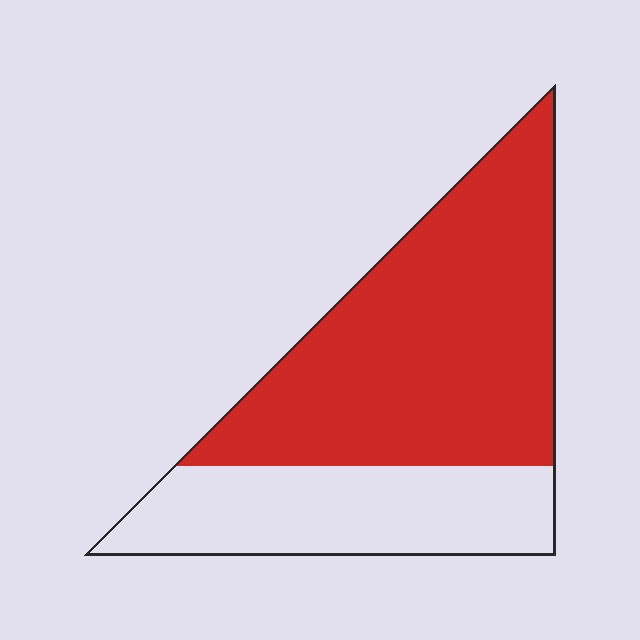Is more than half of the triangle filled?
Yes.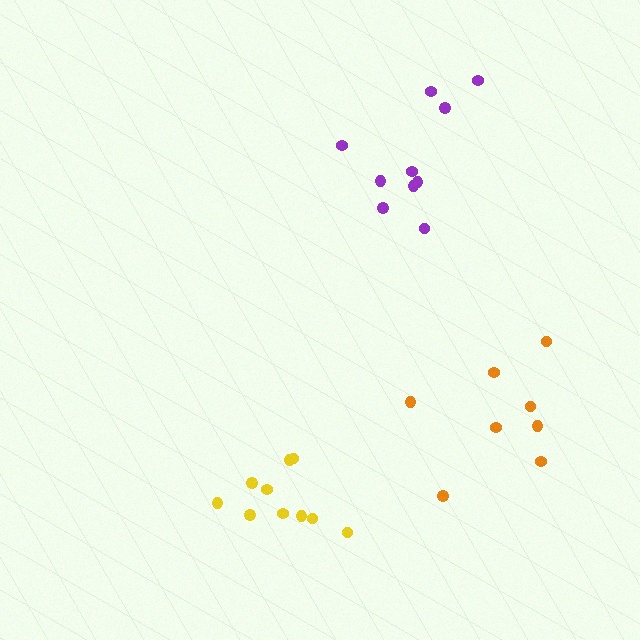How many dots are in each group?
Group 1: 10 dots, Group 2: 8 dots, Group 3: 10 dots (28 total).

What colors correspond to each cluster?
The clusters are colored: yellow, orange, purple.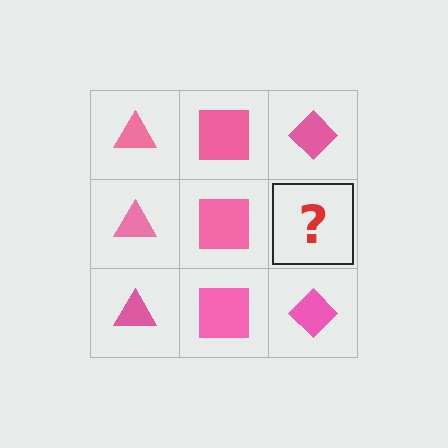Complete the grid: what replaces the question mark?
The question mark should be replaced with a pink diamond.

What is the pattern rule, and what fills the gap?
The rule is that each column has a consistent shape. The gap should be filled with a pink diamond.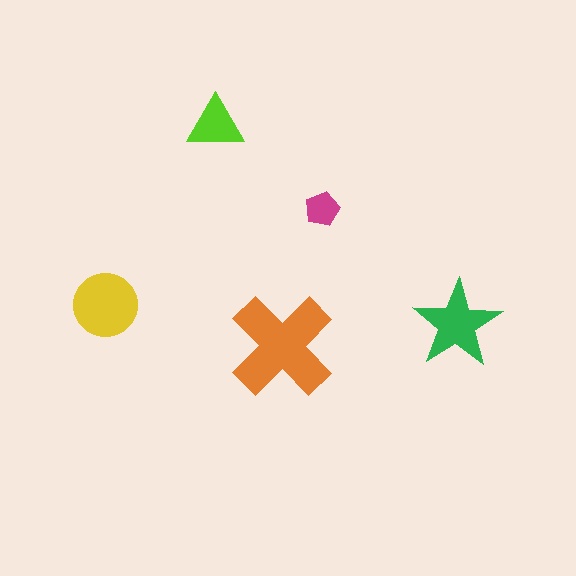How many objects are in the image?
There are 5 objects in the image.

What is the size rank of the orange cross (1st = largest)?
1st.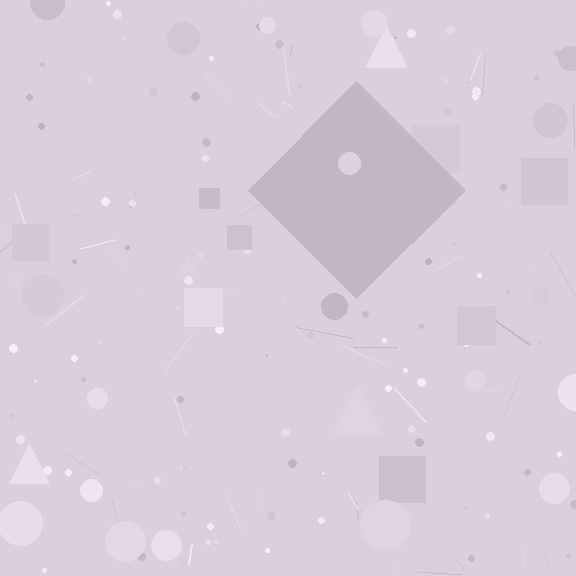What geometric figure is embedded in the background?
A diamond is embedded in the background.